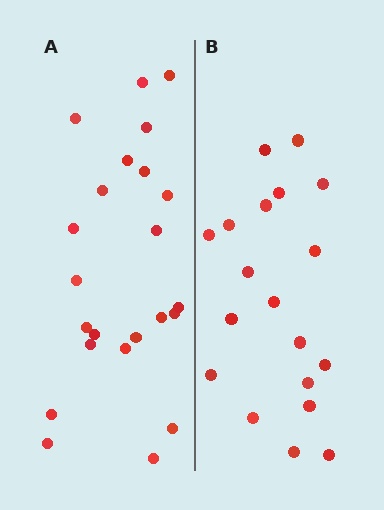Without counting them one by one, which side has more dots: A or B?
Region A (the left region) has more dots.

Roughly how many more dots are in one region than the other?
Region A has about 4 more dots than region B.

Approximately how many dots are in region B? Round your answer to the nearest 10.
About 20 dots. (The exact count is 19, which rounds to 20.)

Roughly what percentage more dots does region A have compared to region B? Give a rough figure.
About 20% more.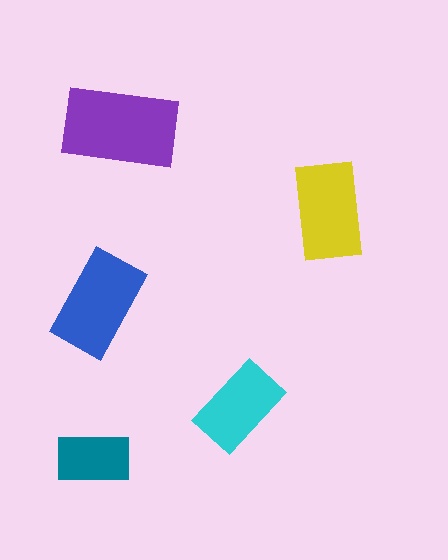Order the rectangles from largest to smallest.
the purple one, the blue one, the yellow one, the cyan one, the teal one.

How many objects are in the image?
There are 5 objects in the image.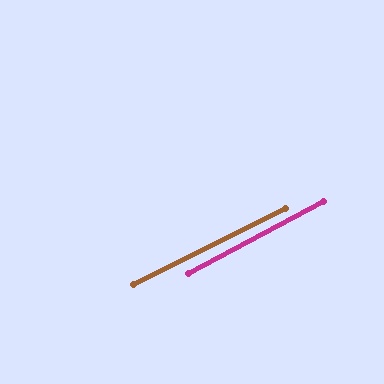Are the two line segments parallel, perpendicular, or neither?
Parallel — their directions differ by only 1.7°.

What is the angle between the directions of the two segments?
Approximately 2 degrees.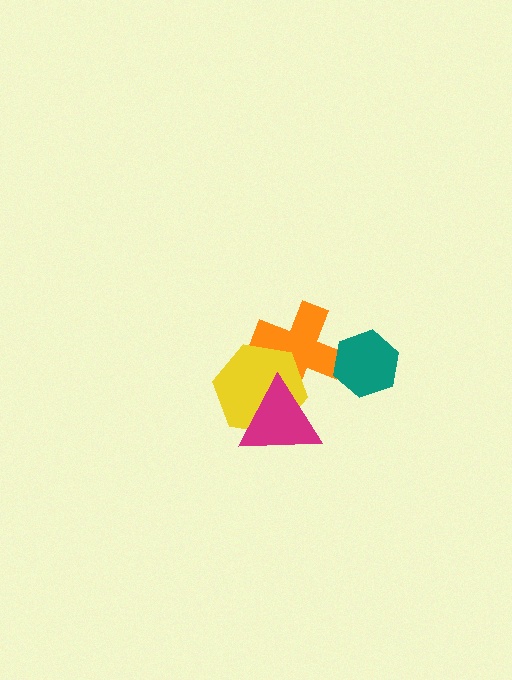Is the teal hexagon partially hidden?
No, no other shape covers it.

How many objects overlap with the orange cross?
3 objects overlap with the orange cross.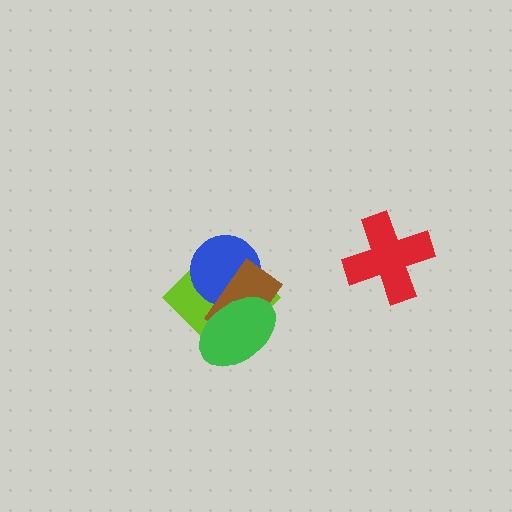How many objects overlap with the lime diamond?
3 objects overlap with the lime diamond.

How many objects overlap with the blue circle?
3 objects overlap with the blue circle.